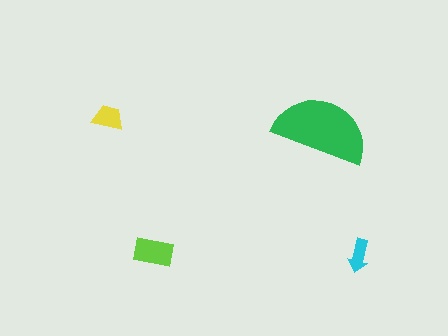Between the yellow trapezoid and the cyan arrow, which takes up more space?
The yellow trapezoid.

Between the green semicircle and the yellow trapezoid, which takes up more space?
The green semicircle.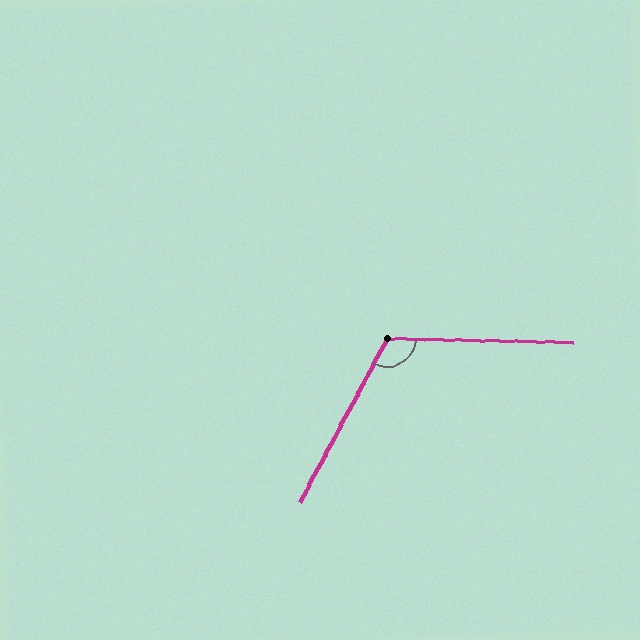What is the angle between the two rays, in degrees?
Approximately 117 degrees.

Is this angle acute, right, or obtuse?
It is obtuse.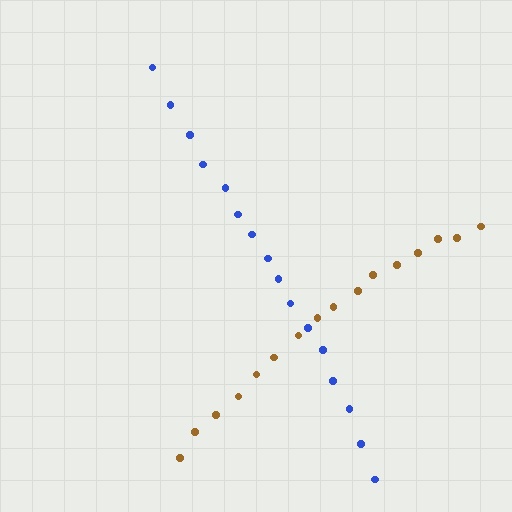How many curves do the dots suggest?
There are 2 distinct paths.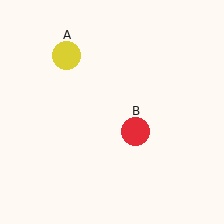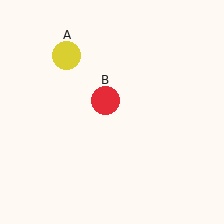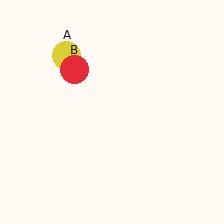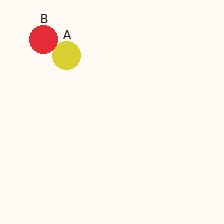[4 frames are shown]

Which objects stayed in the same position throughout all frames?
Yellow circle (object A) remained stationary.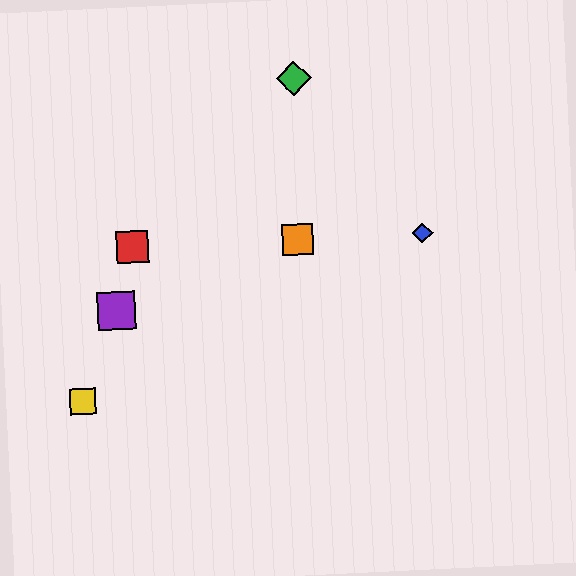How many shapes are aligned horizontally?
3 shapes (the red square, the blue diamond, the orange square) are aligned horizontally.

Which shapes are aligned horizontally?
The red square, the blue diamond, the orange square are aligned horizontally.